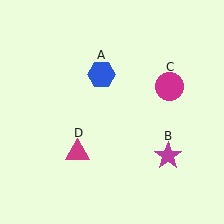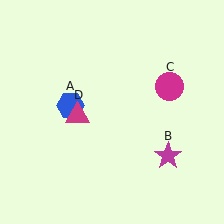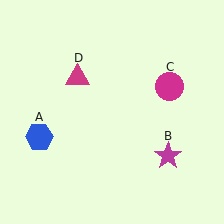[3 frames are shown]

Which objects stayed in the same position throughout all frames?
Magenta star (object B) and magenta circle (object C) remained stationary.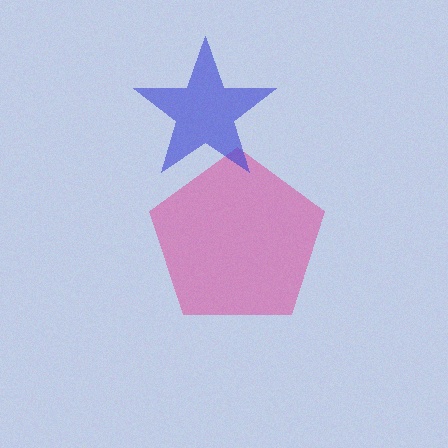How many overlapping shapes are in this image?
There are 2 overlapping shapes in the image.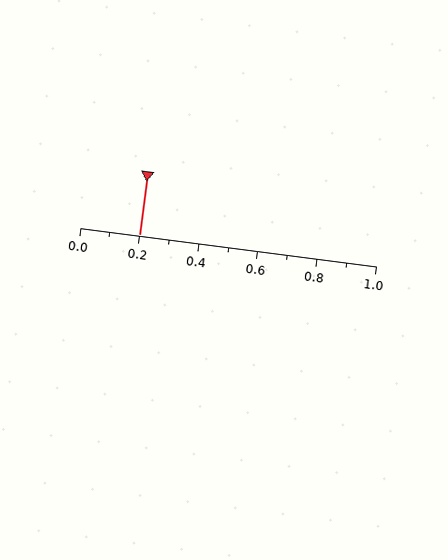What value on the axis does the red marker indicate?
The marker indicates approximately 0.2.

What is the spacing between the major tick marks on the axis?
The major ticks are spaced 0.2 apart.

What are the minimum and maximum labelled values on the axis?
The axis runs from 0.0 to 1.0.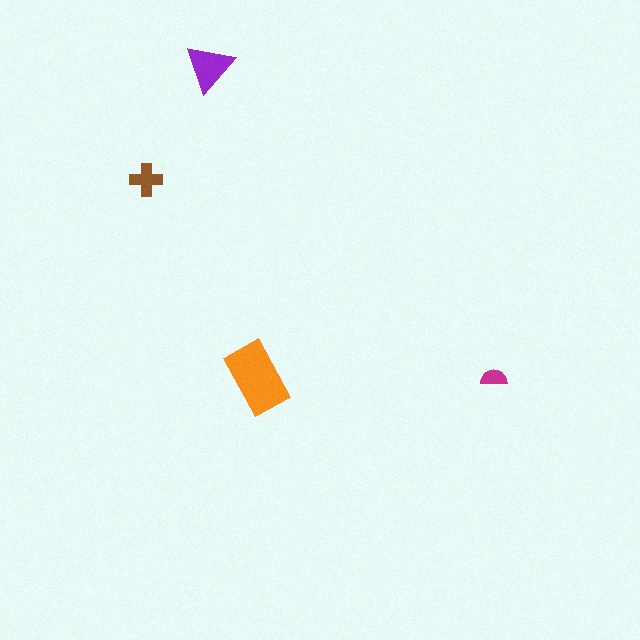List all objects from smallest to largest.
The magenta semicircle, the brown cross, the purple triangle, the orange rectangle.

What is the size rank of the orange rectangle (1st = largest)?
1st.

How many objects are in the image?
There are 4 objects in the image.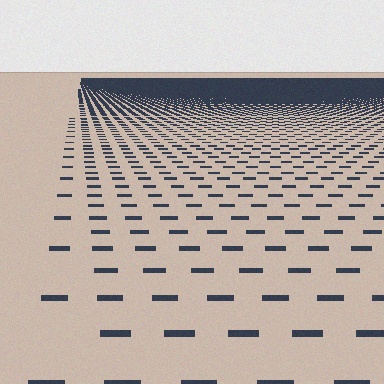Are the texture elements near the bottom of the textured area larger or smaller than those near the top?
Larger. Near the bottom, elements are closer to the viewer and appear at a bigger on-screen size.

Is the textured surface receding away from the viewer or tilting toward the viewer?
The surface is receding away from the viewer. Texture elements get smaller and denser toward the top.